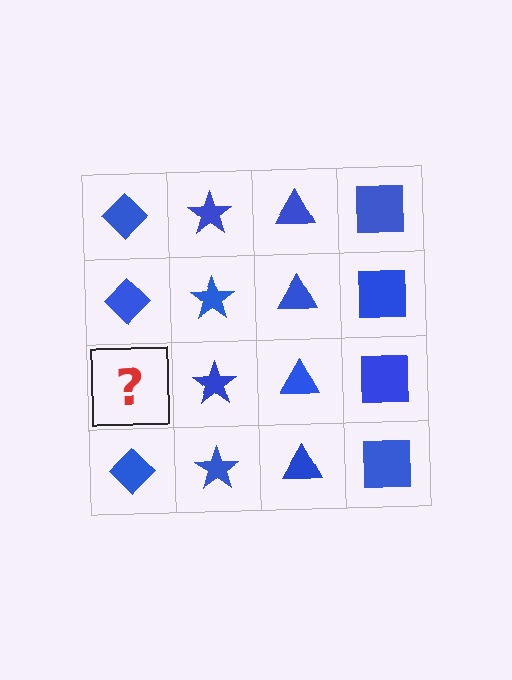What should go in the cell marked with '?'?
The missing cell should contain a blue diamond.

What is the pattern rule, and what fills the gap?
The rule is that each column has a consistent shape. The gap should be filled with a blue diamond.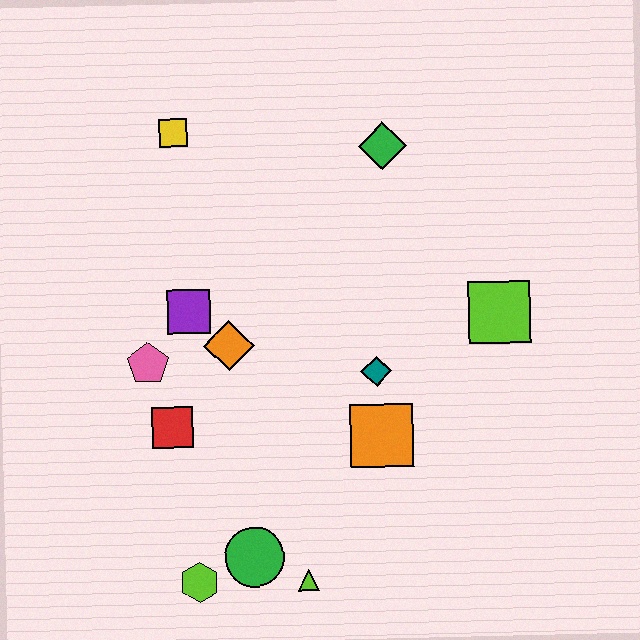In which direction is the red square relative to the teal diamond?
The red square is to the left of the teal diamond.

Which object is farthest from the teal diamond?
The yellow square is farthest from the teal diamond.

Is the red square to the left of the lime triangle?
Yes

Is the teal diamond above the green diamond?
No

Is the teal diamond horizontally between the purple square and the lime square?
Yes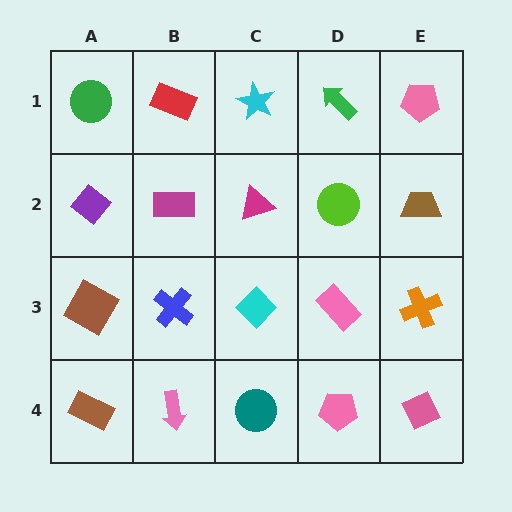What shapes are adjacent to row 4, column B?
A blue cross (row 3, column B), a brown rectangle (row 4, column A), a teal circle (row 4, column C).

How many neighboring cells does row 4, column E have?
2.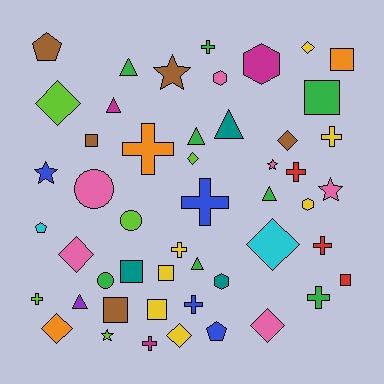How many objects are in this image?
There are 50 objects.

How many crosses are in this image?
There are 11 crosses.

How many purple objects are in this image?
There is 1 purple object.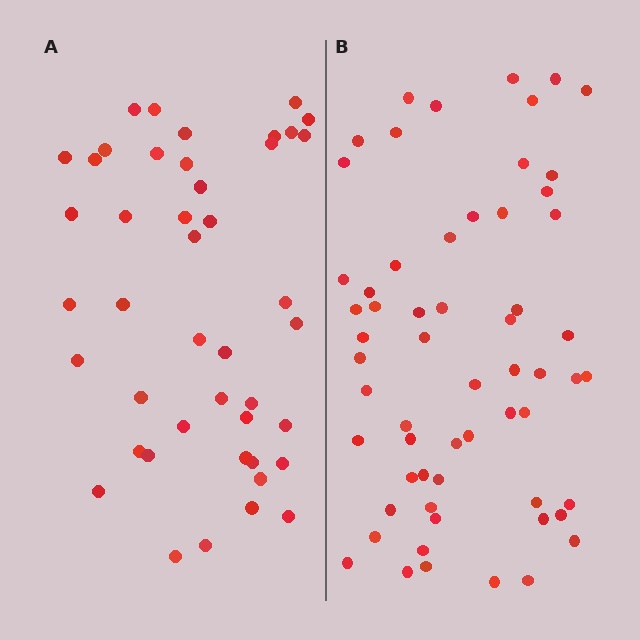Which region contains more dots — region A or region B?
Region B (the right region) has more dots.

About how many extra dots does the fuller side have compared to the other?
Region B has approximately 15 more dots than region A.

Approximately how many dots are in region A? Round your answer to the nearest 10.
About 40 dots. (The exact count is 44, which rounds to 40.)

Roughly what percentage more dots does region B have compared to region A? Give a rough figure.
About 35% more.